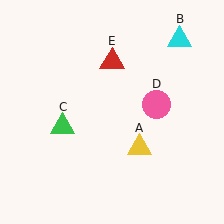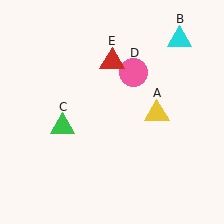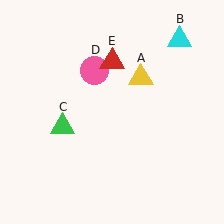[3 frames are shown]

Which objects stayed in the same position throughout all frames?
Cyan triangle (object B) and green triangle (object C) and red triangle (object E) remained stationary.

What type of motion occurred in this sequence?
The yellow triangle (object A), pink circle (object D) rotated counterclockwise around the center of the scene.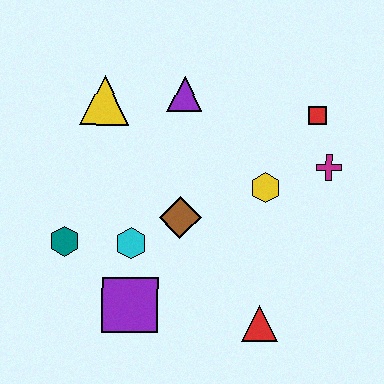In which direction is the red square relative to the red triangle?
The red square is above the red triangle.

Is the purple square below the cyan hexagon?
Yes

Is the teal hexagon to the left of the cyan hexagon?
Yes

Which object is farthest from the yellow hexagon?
The teal hexagon is farthest from the yellow hexagon.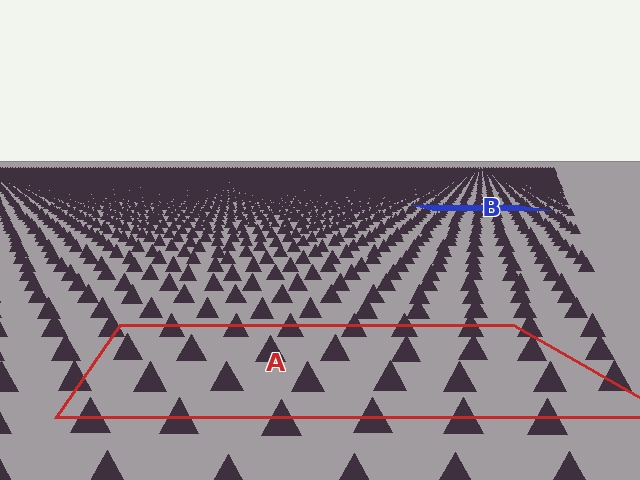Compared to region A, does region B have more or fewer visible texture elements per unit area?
Region B has more texture elements per unit area — they are packed more densely because it is farther away.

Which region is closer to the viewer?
Region A is closer. The texture elements there are larger and more spread out.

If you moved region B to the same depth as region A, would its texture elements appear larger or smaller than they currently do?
They would appear larger. At a closer depth, the same texture elements are projected at a bigger on-screen size.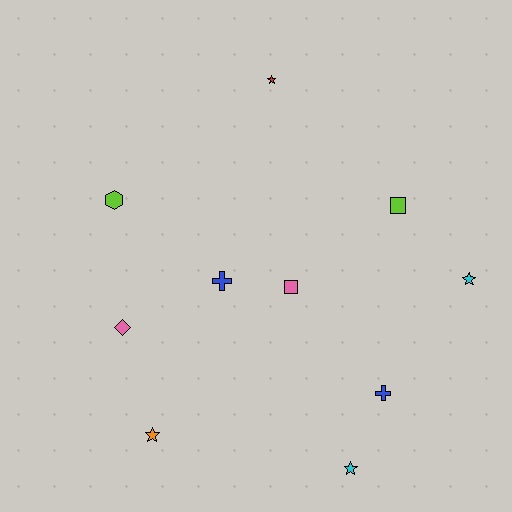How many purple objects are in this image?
There are no purple objects.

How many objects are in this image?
There are 10 objects.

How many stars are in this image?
There are 4 stars.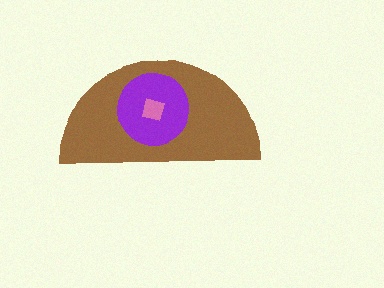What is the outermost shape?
The brown semicircle.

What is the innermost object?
The pink square.